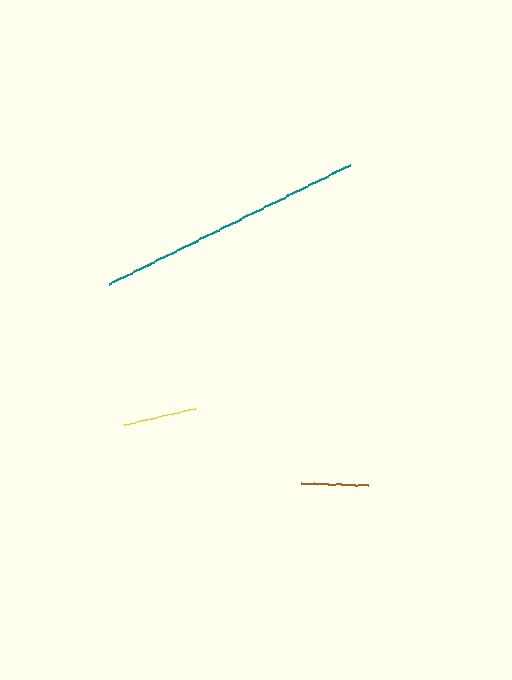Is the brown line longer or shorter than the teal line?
The teal line is longer than the brown line.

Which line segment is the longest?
The teal line is the longest at approximately 269 pixels.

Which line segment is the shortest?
The brown line is the shortest at approximately 67 pixels.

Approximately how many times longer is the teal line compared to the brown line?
The teal line is approximately 4.0 times the length of the brown line.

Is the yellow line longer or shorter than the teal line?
The teal line is longer than the yellow line.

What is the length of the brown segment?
The brown segment is approximately 67 pixels long.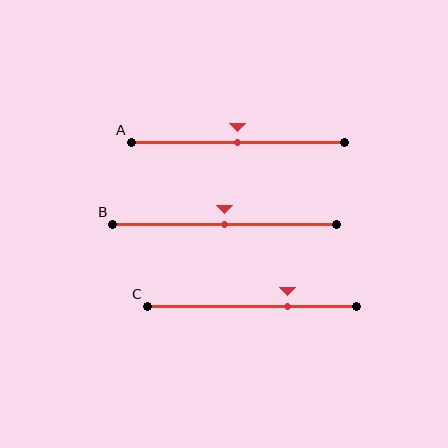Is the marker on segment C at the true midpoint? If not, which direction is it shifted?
No, the marker on segment C is shifted to the right by about 17% of the segment length.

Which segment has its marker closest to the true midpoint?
Segment A has its marker closest to the true midpoint.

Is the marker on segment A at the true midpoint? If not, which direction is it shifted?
Yes, the marker on segment A is at the true midpoint.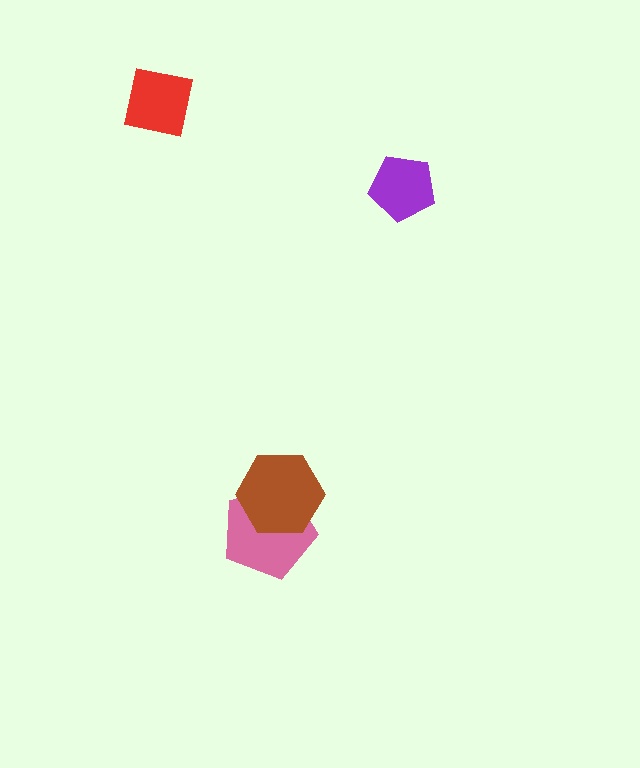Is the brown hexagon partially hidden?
No, no other shape covers it.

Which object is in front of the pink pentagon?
The brown hexagon is in front of the pink pentagon.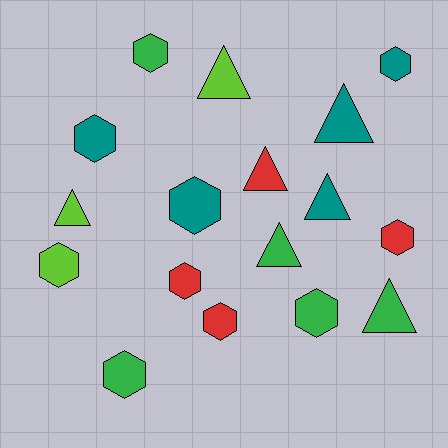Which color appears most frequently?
Green, with 5 objects.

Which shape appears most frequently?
Hexagon, with 10 objects.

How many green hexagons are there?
There are 3 green hexagons.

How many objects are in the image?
There are 17 objects.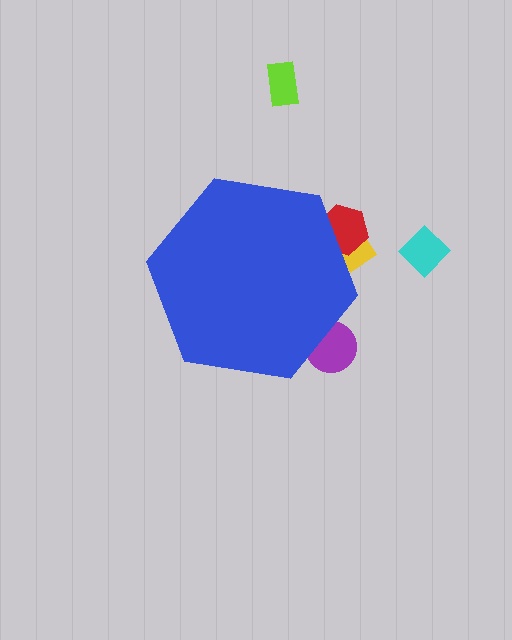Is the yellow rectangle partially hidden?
Yes, the yellow rectangle is partially hidden behind the blue hexagon.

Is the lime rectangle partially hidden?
No, the lime rectangle is fully visible.